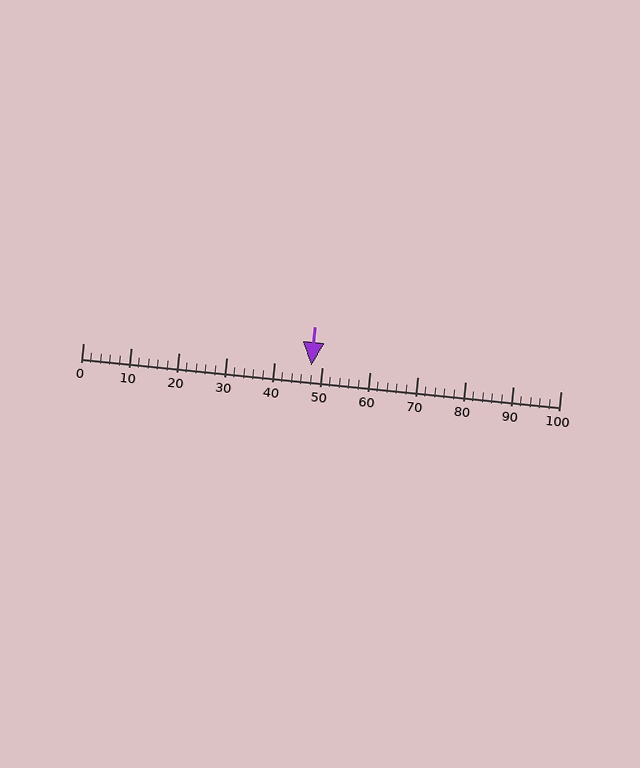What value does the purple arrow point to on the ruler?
The purple arrow points to approximately 48.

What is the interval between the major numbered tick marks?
The major tick marks are spaced 10 units apart.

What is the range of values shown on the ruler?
The ruler shows values from 0 to 100.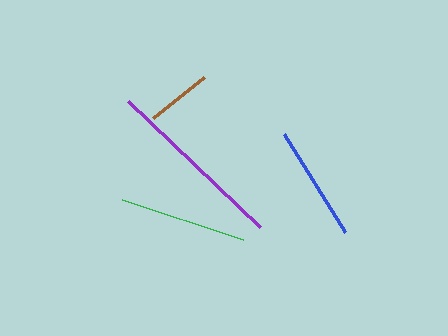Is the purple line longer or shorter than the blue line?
The purple line is longer than the blue line.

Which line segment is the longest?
The purple line is the longest at approximately 182 pixels.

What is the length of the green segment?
The green segment is approximately 127 pixels long.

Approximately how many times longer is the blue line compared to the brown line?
The blue line is approximately 1.8 times the length of the brown line.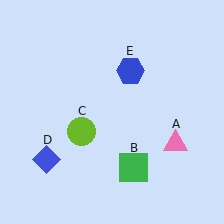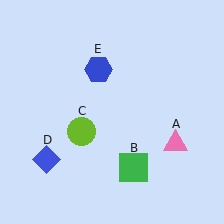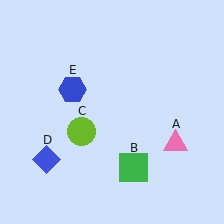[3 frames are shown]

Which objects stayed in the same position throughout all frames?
Pink triangle (object A) and green square (object B) and lime circle (object C) and blue diamond (object D) remained stationary.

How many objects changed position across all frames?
1 object changed position: blue hexagon (object E).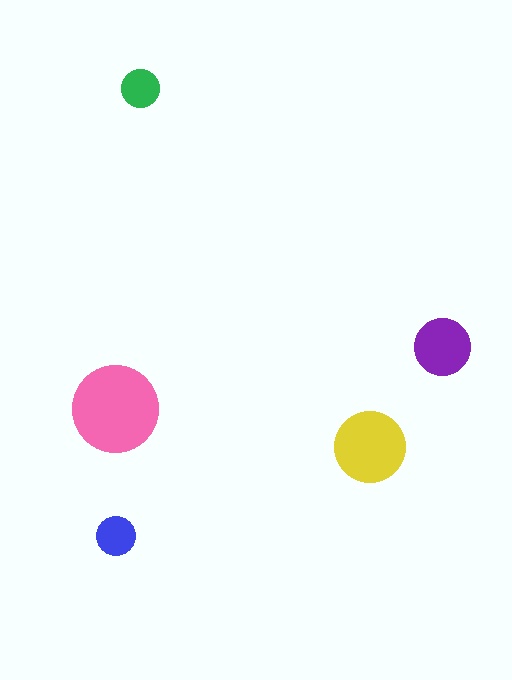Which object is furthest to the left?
The pink circle is leftmost.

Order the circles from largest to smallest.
the pink one, the yellow one, the purple one, the blue one, the green one.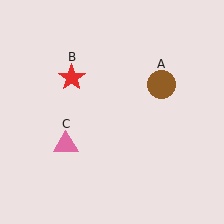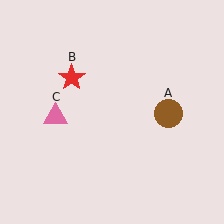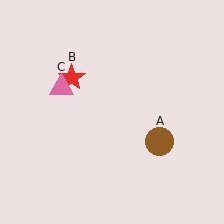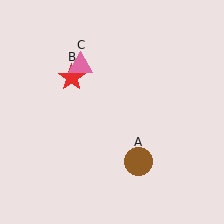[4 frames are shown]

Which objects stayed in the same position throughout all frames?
Red star (object B) remained stationary.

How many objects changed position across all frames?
2 objects changed position: brown circle (object A), pink triangle (object C).